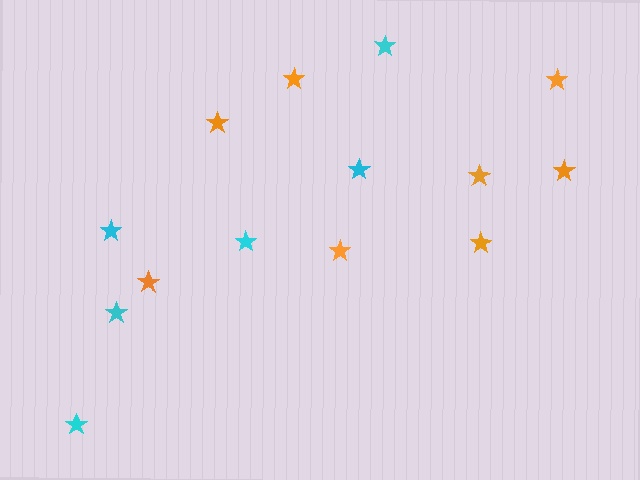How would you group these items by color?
There are 2 groups: one group of orange stars (8) and one group of cyan stars (6).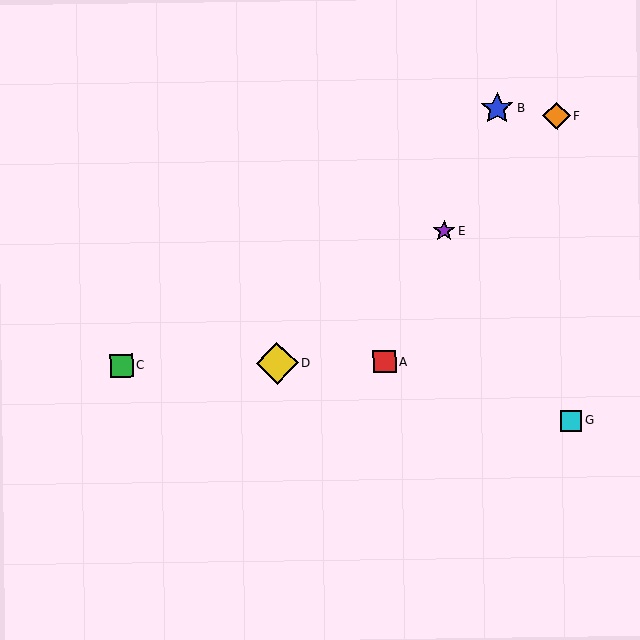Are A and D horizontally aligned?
Yes, both are at y≈362.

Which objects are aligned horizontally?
Objects A, C, D are aligned horizontally.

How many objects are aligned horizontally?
3 objects (A, C, D) are aligned horizontally.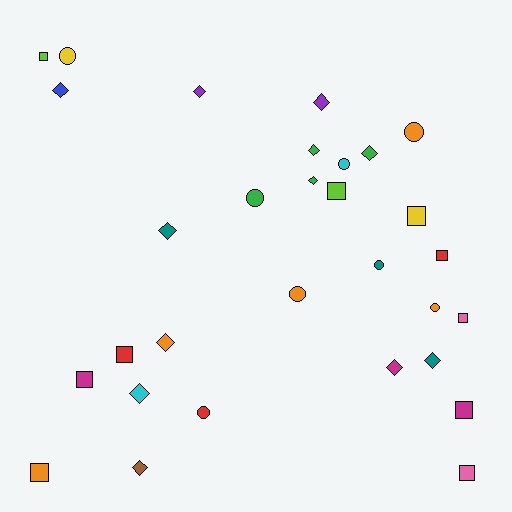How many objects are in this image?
There are 30 objects.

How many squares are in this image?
There are 10 squares.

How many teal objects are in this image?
There are 3 teal objects.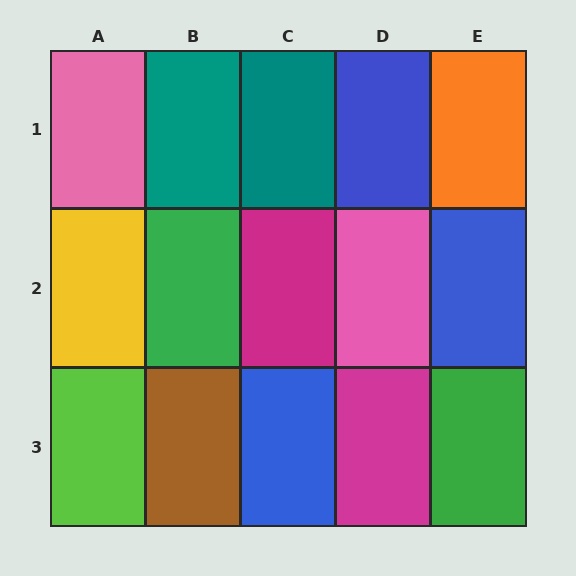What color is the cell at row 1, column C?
Teal.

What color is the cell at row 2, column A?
Yellow.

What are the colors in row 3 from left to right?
Lime, brown, blue, magenta, green.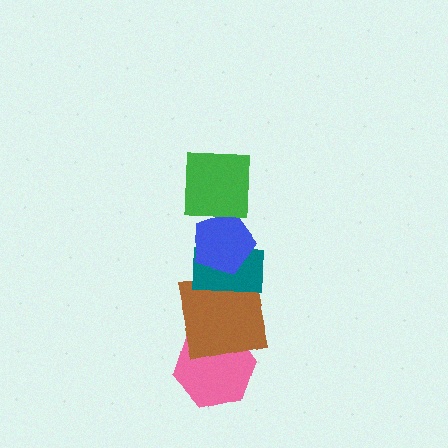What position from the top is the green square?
The green square is 1st from the top.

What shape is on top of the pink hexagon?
The brown square is on top of the pink hexagon.